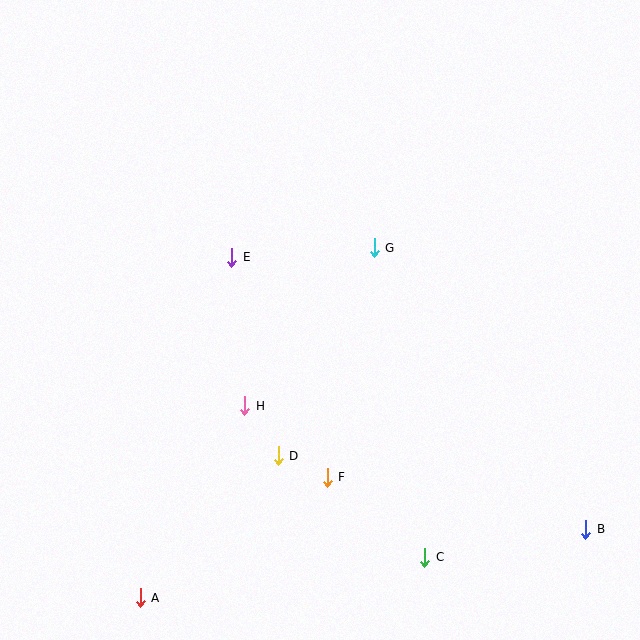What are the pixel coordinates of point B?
Point B is at (586, 529).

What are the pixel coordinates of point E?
Point E is at (232, 257).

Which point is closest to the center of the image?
Point G at (374, 248) is closest to the center.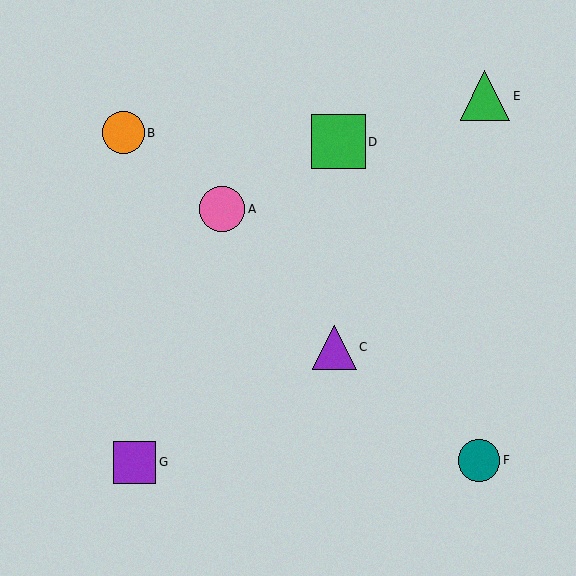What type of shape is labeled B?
Shape B is an orange circle.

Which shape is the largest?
The green square (labeled D) is the largest.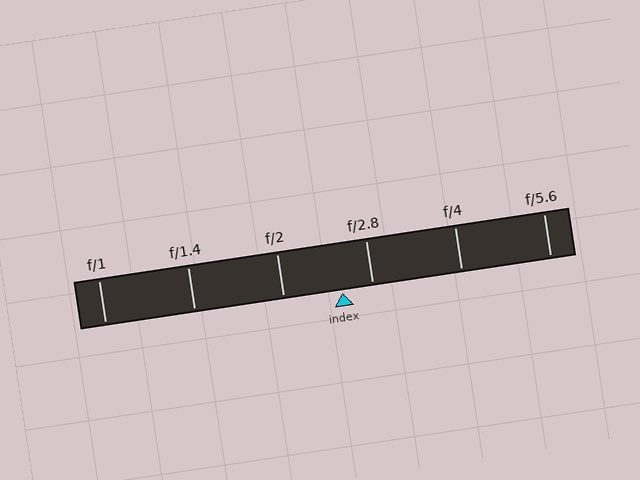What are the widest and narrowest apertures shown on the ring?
The widest aperture shown is f/1 and the narrowest is f/5.6.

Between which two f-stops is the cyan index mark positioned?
The index mark is between f/2 and f/2.8.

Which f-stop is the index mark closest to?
The index mark is closest to f/2.8.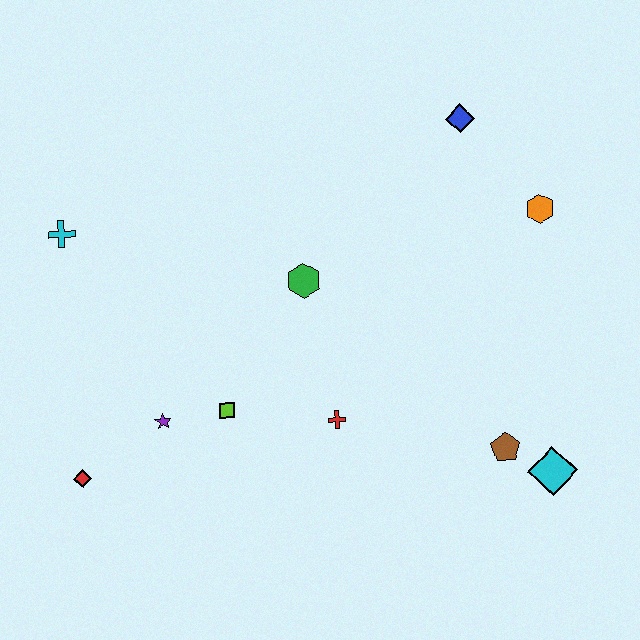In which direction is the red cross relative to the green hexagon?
The red cross is below the green hexagon.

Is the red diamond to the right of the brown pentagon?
No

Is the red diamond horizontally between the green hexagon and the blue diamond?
No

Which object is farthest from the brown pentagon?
The cyan cross is farthest from the brown pentagon.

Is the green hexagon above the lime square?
Yes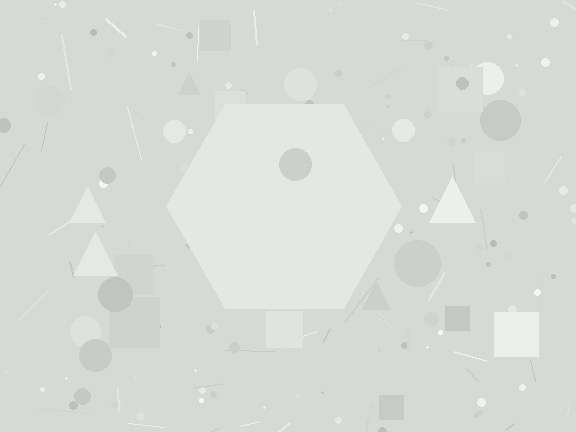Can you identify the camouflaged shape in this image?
The camouflaged shape is a hexagon.